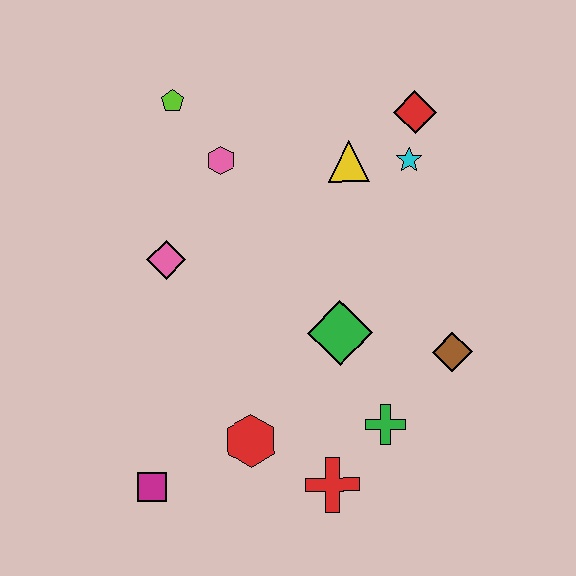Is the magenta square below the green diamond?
Yes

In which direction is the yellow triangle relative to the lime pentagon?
The yellow triangle is to the right of the lime pentagon.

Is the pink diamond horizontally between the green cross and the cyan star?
No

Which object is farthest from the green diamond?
The lime pentagon is farthest from the green diamond.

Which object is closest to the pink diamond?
The pink hexagon is closest to the pink diamond.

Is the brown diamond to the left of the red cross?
No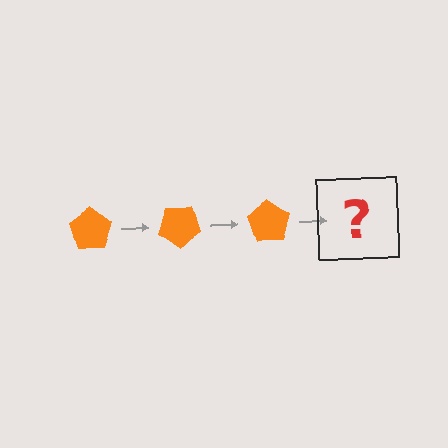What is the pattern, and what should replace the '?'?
The pattern is that the pentagon rotates 35 degrees each step. The '?' should be an orange pentagon rotated 105 degrees.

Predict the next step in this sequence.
The next step is an orange pentagon rotated 105 degrees.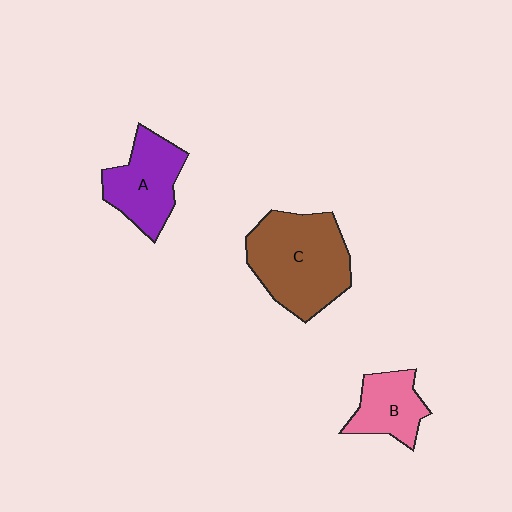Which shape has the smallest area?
Shape B (pink).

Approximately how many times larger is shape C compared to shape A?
Approximately 1.5 times.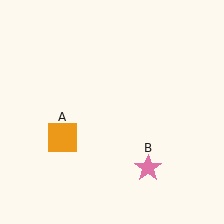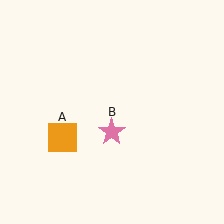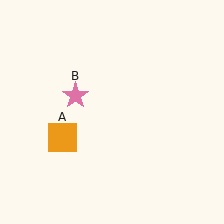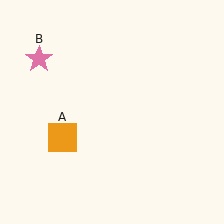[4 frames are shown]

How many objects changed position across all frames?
1 object changed position: pink star (object B).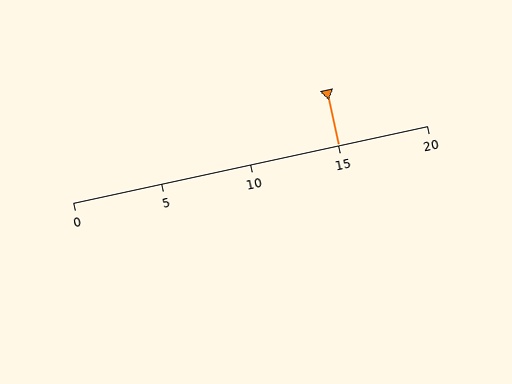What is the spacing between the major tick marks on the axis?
The major ticks are spaced 5 apart.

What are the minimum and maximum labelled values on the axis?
The axis runs from 0 to 20.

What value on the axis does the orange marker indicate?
The marker indicates approximately 15.